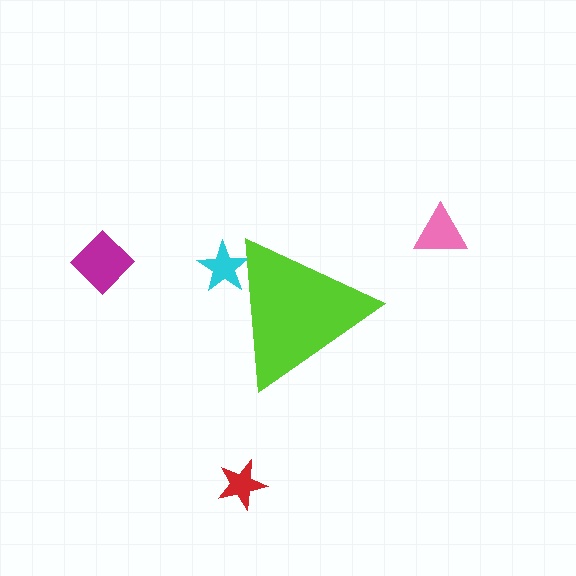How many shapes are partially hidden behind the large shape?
1 shape is partially hidden.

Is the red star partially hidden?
No, the red star is fully visible.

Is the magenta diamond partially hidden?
No, the magenta diamond is fully visible.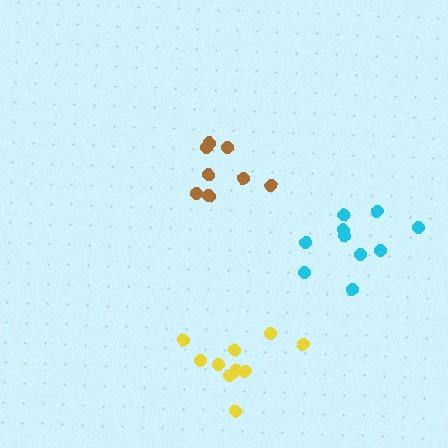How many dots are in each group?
Group 1: 10 dots, Group 2: 10 dots, Group 3: 8 dots (28 total).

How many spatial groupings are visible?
There are 3 spatial groupings.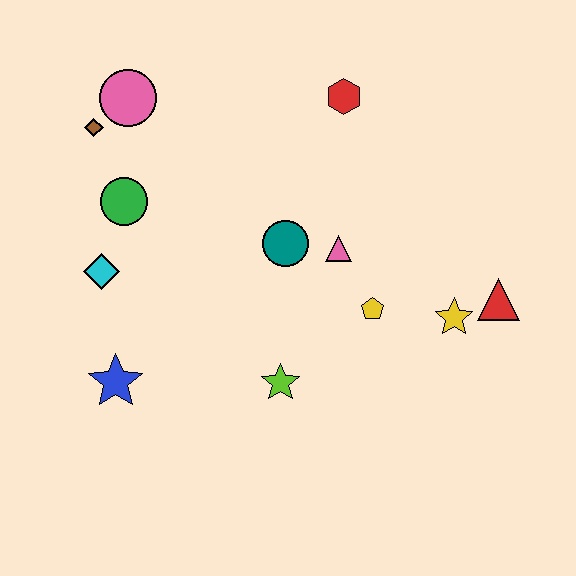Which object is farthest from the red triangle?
The brown diamond is farthest from the red triangle.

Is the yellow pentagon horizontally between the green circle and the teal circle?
No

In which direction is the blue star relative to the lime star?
The blue star is to the left of the lime star.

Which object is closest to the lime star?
The yellow pentagon is closest to the lime star.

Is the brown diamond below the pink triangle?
No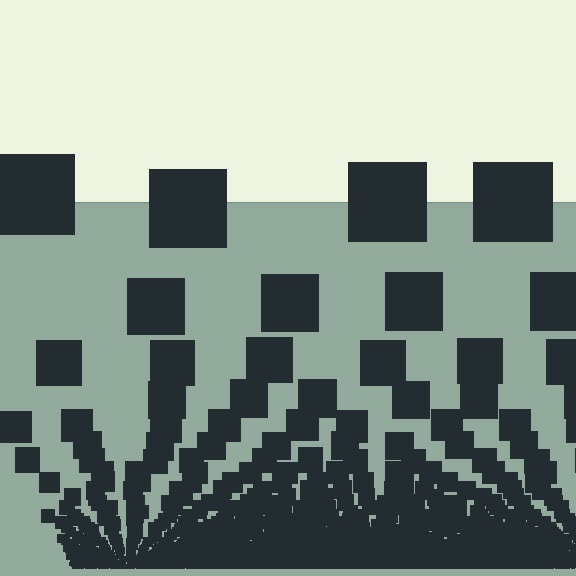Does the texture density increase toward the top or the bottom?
Density increases toward the bottom.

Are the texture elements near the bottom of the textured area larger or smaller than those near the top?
Smaller. The gradient is inverted — elements near the bottom are smaller and denser.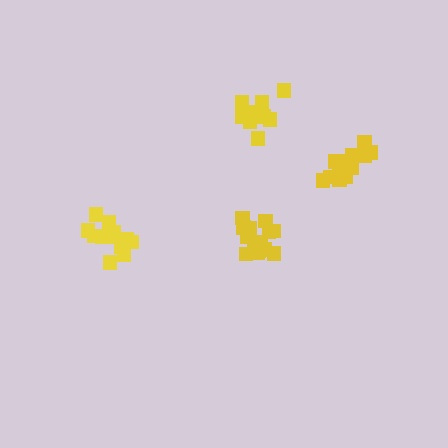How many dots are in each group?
Group 1: 11 dots, Group 2: 14 dots, Group 3: 13 dots, Group 4: 14 dots (52 total).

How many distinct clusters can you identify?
There are 4 distinct clusters.